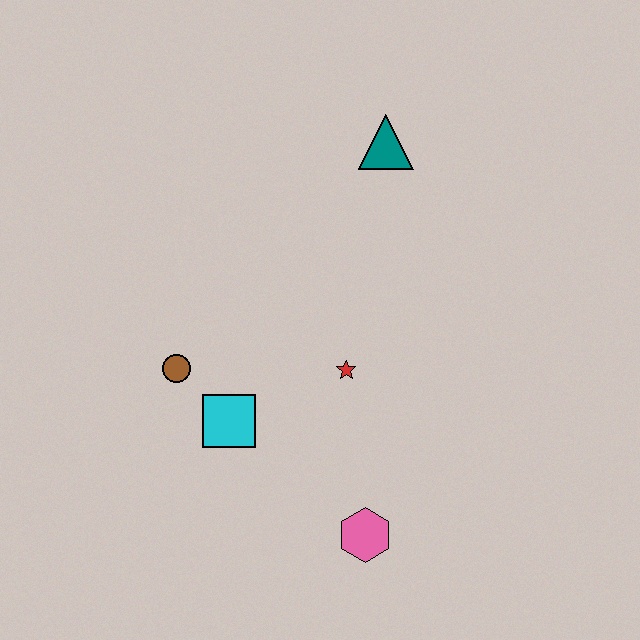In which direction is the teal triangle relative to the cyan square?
The teal triangle is above the cyan square.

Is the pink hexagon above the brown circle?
No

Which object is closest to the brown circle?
The cyan square is closest to the brown circle.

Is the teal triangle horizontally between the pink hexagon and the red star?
No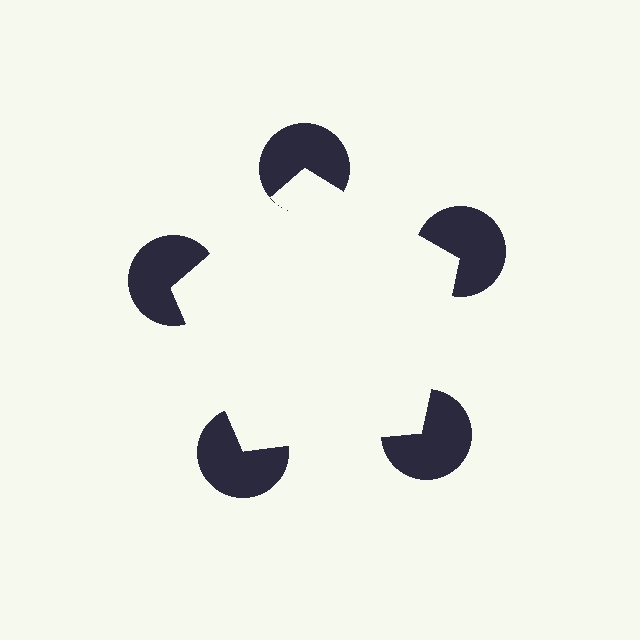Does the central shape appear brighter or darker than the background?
It typically appears slightly brighter than the background, even though no actual brightness change is drawn.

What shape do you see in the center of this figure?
An illusory pentagon — its edges are inferred from the aligned wedge cuts in the pac-man discs, not physically drawn.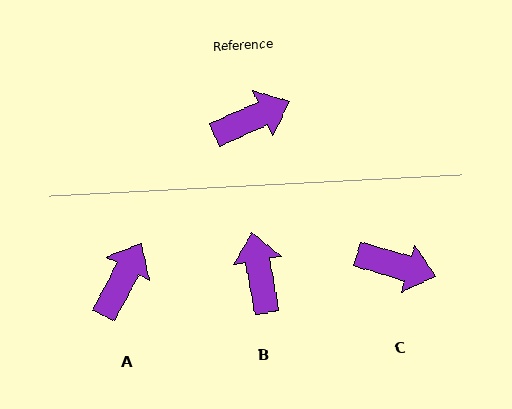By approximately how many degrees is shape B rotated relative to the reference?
Approximately 77 degrees counter-clockwise.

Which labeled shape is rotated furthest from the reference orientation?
B, about 77 degrees away.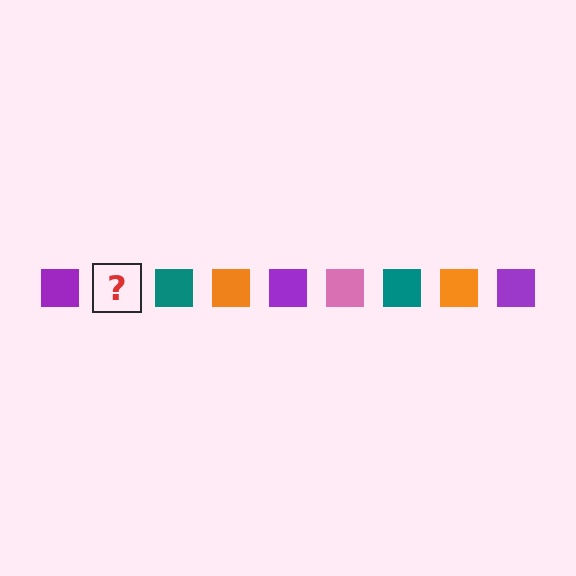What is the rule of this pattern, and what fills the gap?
The rule is that the pattern cycles through purple, pink, teal, orange squares. The gap should be filled with a pink square.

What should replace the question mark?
The question mark should be replaced with a pink square.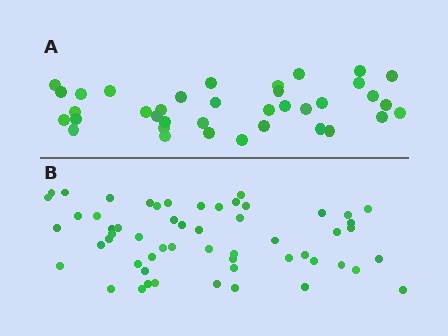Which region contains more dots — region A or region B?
Region B (the bottom region) has more dots.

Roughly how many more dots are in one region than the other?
Region B has approximately 20 more dots than region A.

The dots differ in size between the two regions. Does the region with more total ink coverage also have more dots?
No. Region A has more total ink coverage because its dots are larger, but region B actually contains more individual dots. Total area can be misleading — the number of items is what matters here.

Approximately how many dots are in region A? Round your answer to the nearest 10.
About 40 dots. (The exact count is 37, which rounds to 40.)